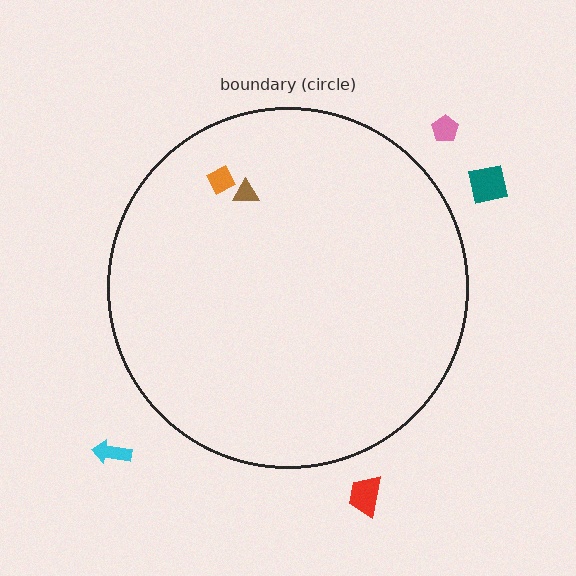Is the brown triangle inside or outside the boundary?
Inside.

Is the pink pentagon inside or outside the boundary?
Outside.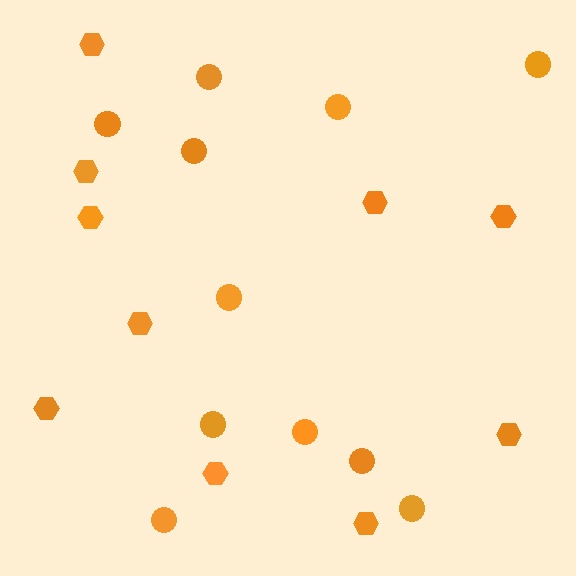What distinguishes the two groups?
There are 2 groups: one group of hexagons (10) and one group of circles (11).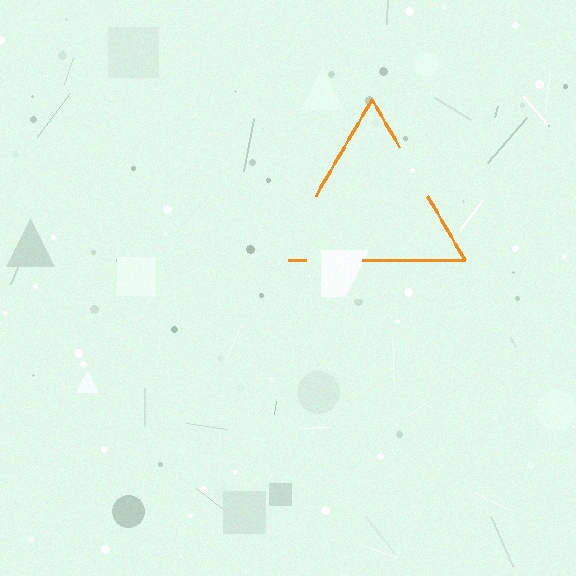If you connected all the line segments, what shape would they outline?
They would outline a triangle.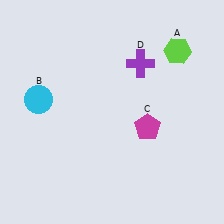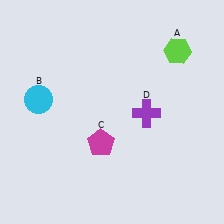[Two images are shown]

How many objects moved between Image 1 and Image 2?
2 objects moved between the two images.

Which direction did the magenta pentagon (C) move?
The magenta pentagon (C) moved left.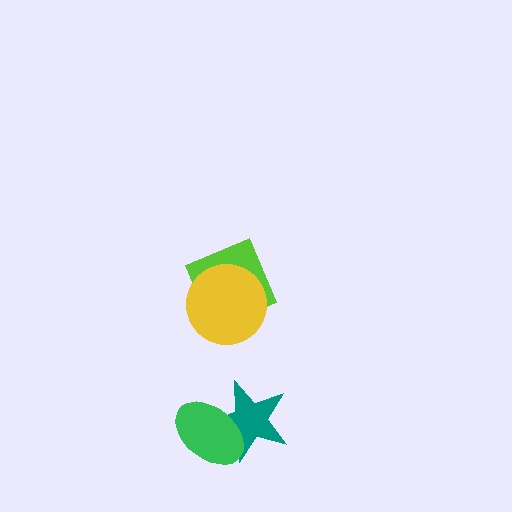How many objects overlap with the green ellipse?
1 object overlaps with the green ellipse.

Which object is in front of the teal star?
The green ellipse is in front of the teal star.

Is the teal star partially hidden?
Yes, it is partially covered by another shape.